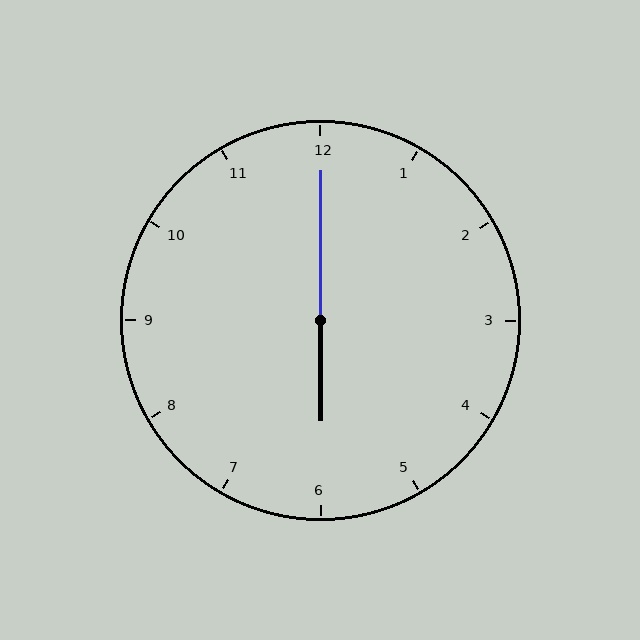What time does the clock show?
6:00.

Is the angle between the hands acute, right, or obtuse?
It is obtuse.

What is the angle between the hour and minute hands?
Approximately 180 degrees.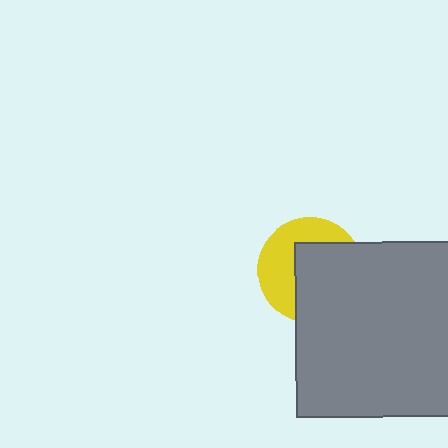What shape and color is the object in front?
The object in front is a gray rectangle.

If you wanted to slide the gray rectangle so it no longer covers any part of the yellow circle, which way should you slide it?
Slide it toward the lower-right — that is the most direct way to separate the two shapes.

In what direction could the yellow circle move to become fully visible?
The yellow circle could move toward the upper-left. That would shift it out from behind the gray rectangle entirely.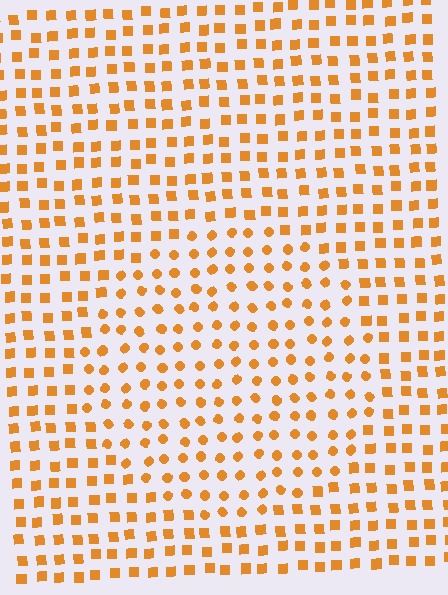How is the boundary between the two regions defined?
The boundary is defined by a change in element shape: circles inside vs. squares outside. All elements share the same color and spacing.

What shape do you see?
I see a circle.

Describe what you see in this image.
The image is filled with small orange elements arranged in a uniform grid. A circle-shaped region contains circles, while the surrounding area contains squares. The boundary is defined purely by the change in element shape.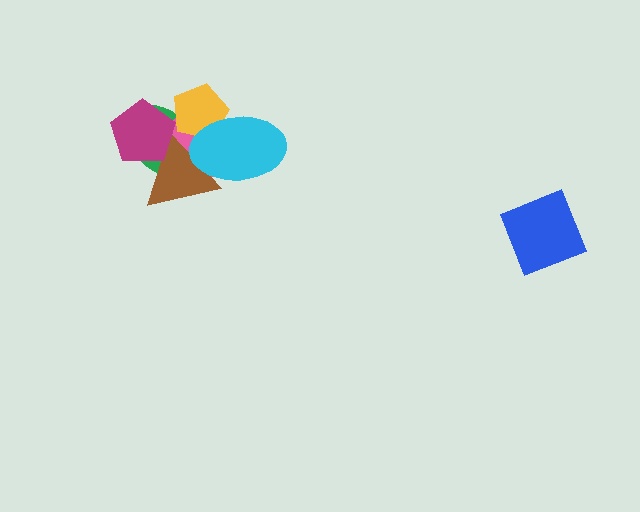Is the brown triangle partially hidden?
Yes, it is partially covered by another shape.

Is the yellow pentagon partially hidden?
Yes, it is partially covered by another shape.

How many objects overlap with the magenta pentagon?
3 objects overlap with the magenta pentagon.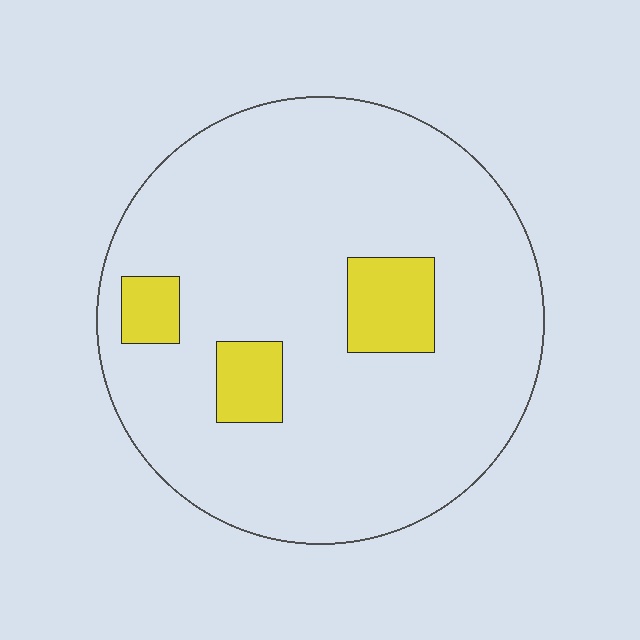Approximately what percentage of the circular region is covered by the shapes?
Approximately 10%.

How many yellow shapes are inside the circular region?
3.